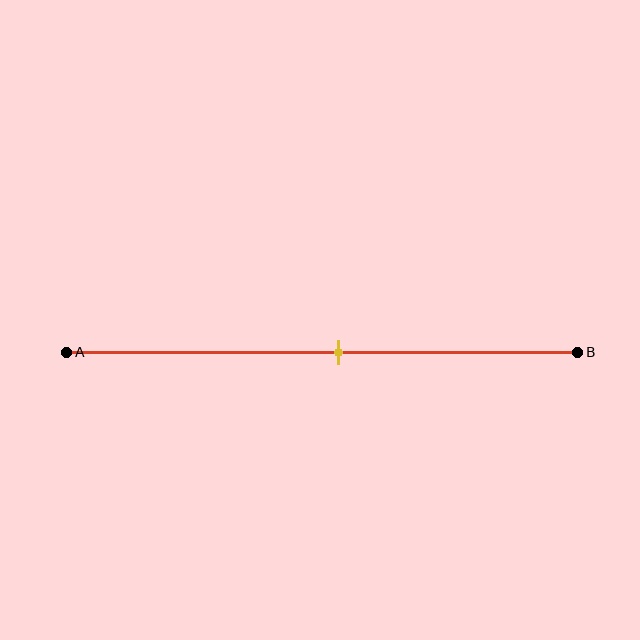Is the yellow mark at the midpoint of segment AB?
No, the mark is at about 55% from A, not at the 50% midpoint.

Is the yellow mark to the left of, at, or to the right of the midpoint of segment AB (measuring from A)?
The yellow mark is to the right of the midpoint of segment AB.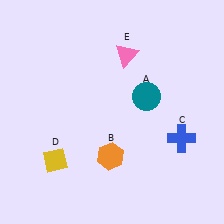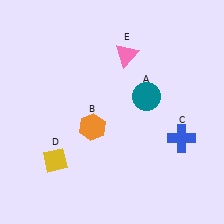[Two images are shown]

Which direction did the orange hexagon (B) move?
The orange hexagon (B) moved up.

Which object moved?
The orange hexagon (B) moved up.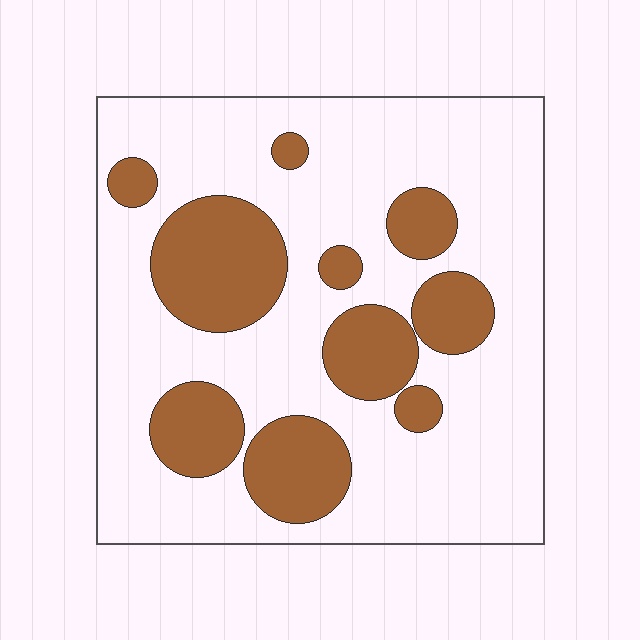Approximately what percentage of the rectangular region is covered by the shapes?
Approximately 25%.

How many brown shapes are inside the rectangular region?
10.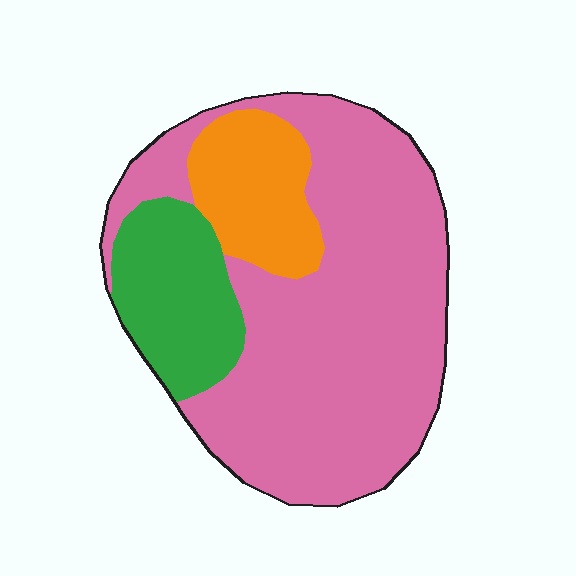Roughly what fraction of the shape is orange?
Orange covers around 15% of the shape.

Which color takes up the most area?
Pink, at roughly 65%.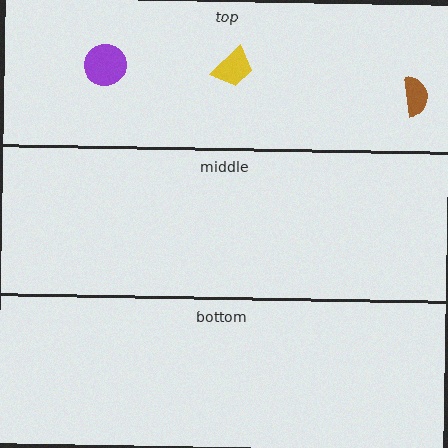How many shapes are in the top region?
3.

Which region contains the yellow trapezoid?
The top region.